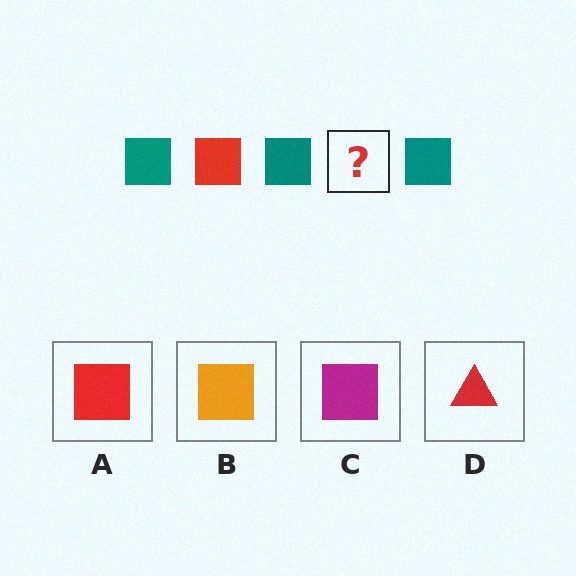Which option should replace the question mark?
Option A.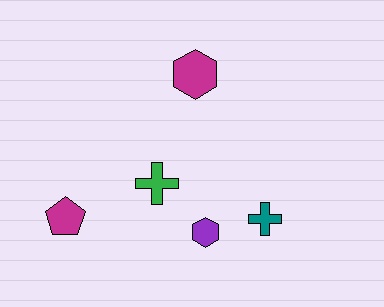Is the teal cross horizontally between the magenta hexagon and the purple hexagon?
No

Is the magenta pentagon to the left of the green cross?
Yes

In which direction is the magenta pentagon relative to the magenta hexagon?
The magenta pentagon is below the magenta hexagon.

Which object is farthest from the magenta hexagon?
The magenta pentagon is farthest from the magenta hexagon.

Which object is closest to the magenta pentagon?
The green cross is closest to the magenta pentagon.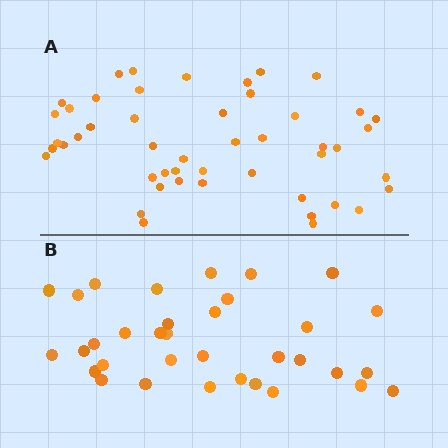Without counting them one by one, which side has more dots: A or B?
Region A (the top region) has more dots.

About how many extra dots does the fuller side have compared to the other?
Region A has approximately 15 more dots than region B.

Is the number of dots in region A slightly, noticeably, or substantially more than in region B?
Region A has noticeably more, but not dramatically so. The ratio is roughly 1.4 to 1.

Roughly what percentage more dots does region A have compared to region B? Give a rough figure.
About 40% more.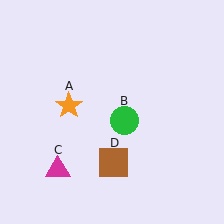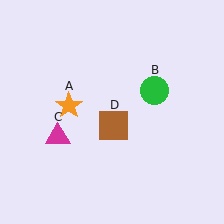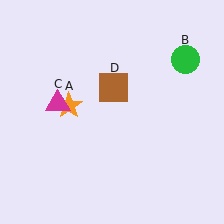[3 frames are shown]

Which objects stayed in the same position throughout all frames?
Orange star (object A) remained stationary.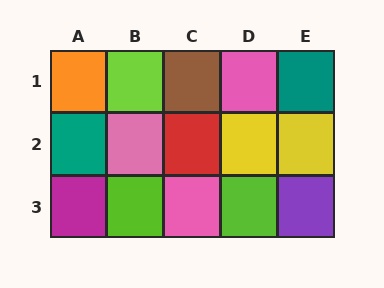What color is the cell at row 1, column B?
Lime.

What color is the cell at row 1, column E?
Teal.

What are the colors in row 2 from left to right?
Teal, pink, red, yellow, yellow.